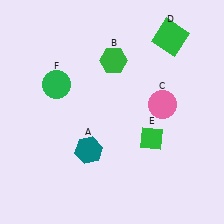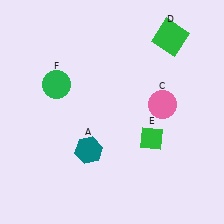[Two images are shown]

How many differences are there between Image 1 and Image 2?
There is 1 difference between the two images.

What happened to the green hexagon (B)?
The green hexagon (B) was removed in Image 2. It was in the top-right area of Image 1.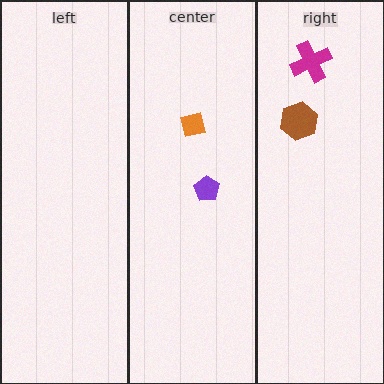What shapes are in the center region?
The purple pentagon, the orange square.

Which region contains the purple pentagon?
The center region.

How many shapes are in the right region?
2.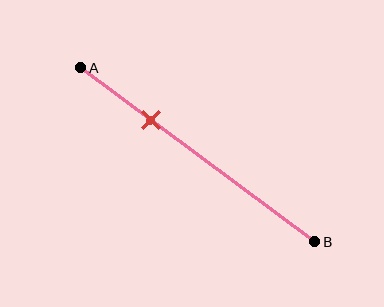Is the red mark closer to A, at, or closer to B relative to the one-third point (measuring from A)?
The red mark is closer to point A than the one-third point of segment AB.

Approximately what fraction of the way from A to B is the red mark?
The red mark is approximately 30% of the way from A to B.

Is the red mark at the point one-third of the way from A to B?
No, the mark is at about 30% from A, not at the 33% one-third point.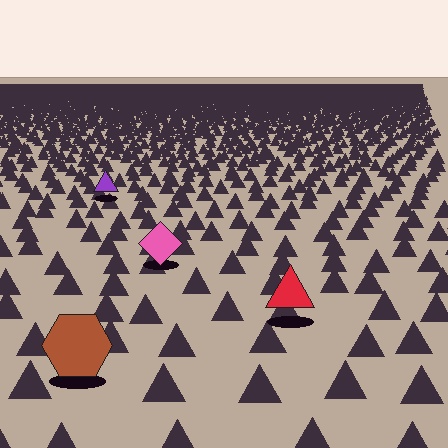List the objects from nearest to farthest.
From nearest to farthest: the brown hexagon, the red triangle, the pink diamond, the purple triangle.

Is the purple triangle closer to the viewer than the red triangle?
No. The red triangle is closer — you can tell from the texture gradient: the ground texture is coarser near it.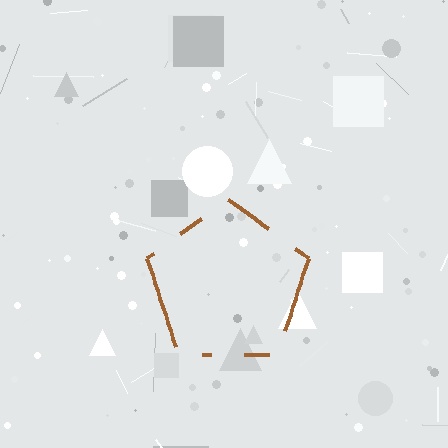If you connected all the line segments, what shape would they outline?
They would outline a pentagon.